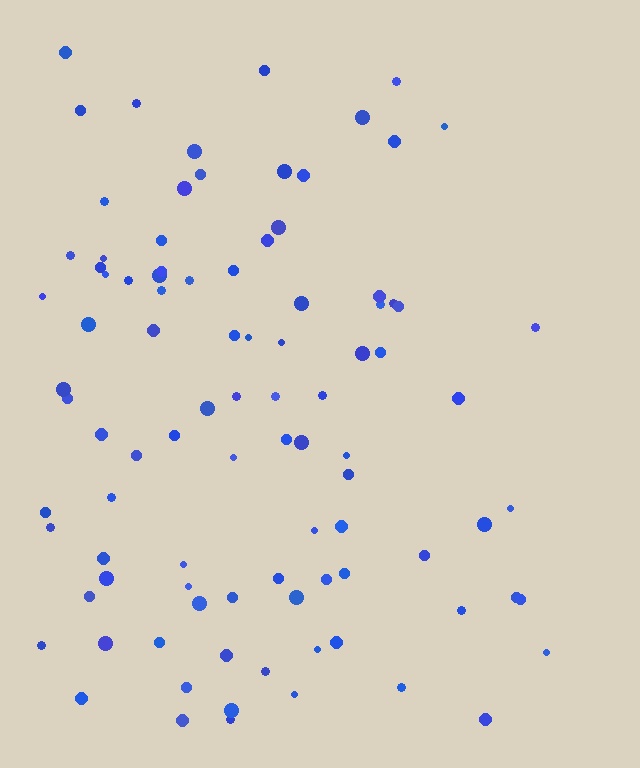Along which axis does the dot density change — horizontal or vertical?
Horizontal.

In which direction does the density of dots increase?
From right to left, with the left side densest.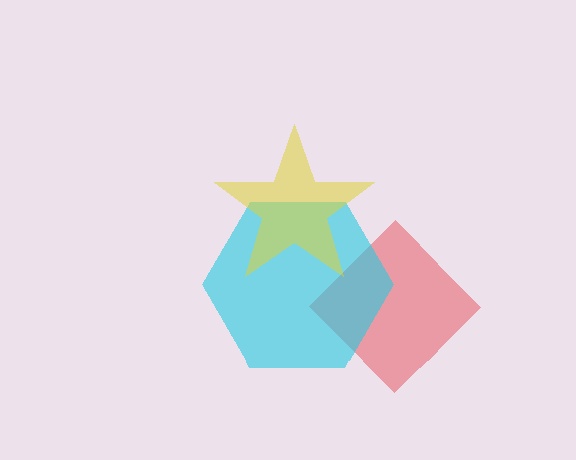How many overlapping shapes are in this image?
There are 3 overlapping shapes in the image.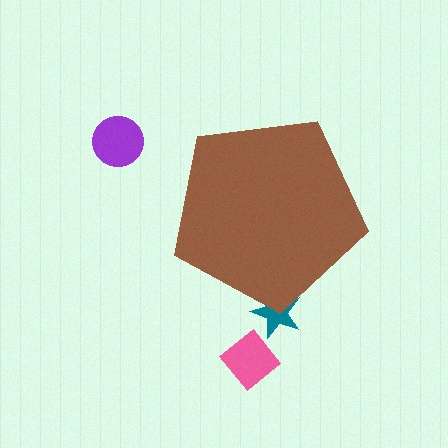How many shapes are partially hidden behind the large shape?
1 shape is partially hidden.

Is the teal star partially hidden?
Yes, the teal star is partially hidden behind the brown pentagon.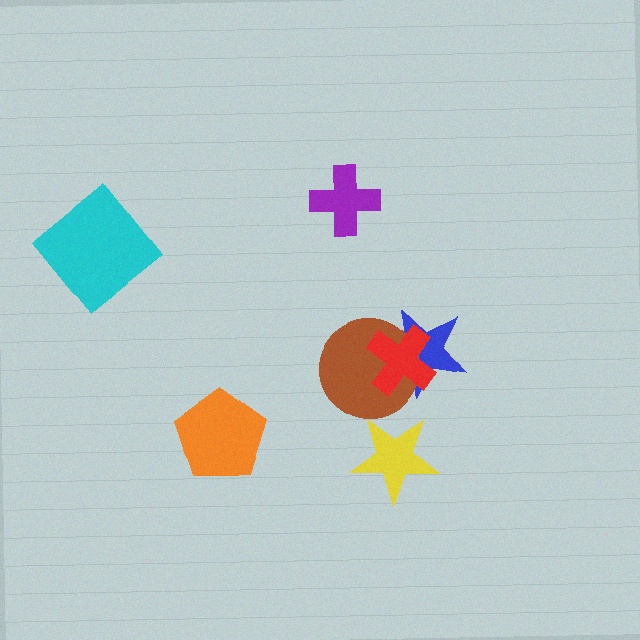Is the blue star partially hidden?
Yes, it is partially covered by another shape.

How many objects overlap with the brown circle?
2 objects overlap with the brown circle.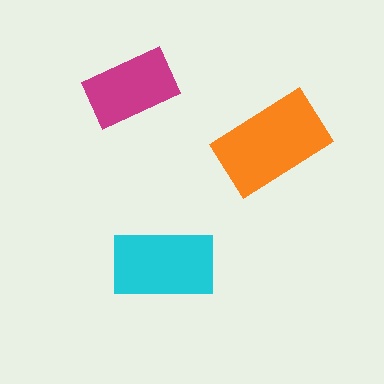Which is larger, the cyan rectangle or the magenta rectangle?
The cyan one.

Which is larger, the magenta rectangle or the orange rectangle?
The orange one.